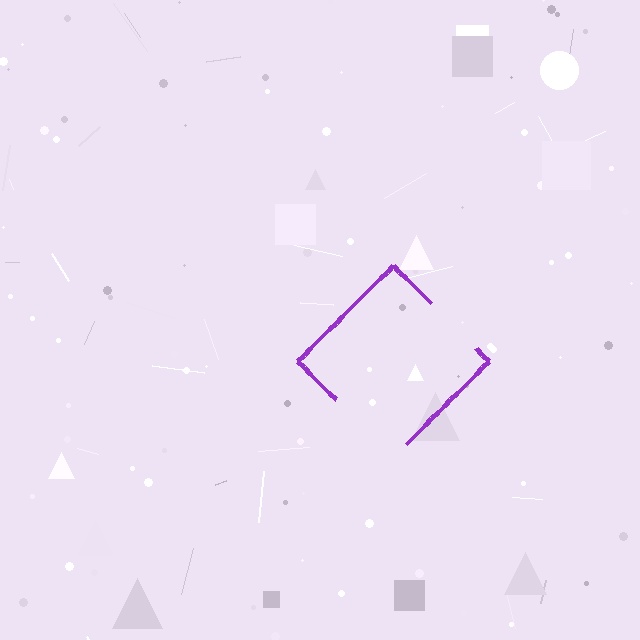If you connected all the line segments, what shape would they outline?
They would outline a diamond.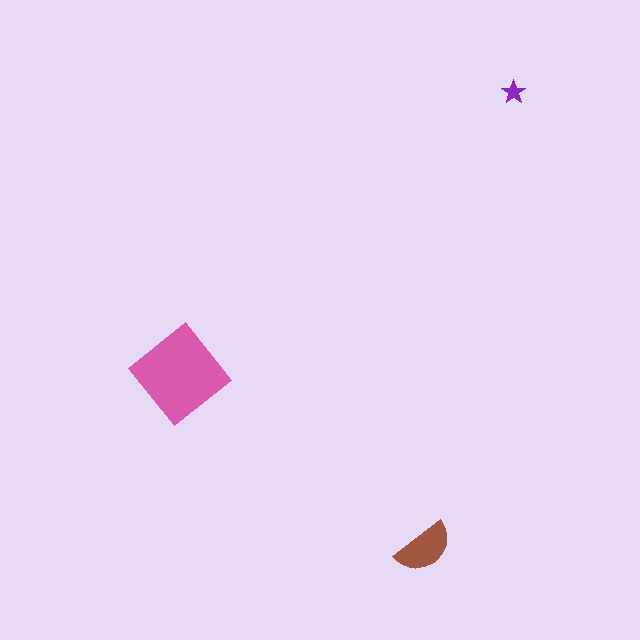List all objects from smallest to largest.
The purple star, the brown semicircle, the pink diamond.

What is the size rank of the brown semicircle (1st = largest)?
2nd.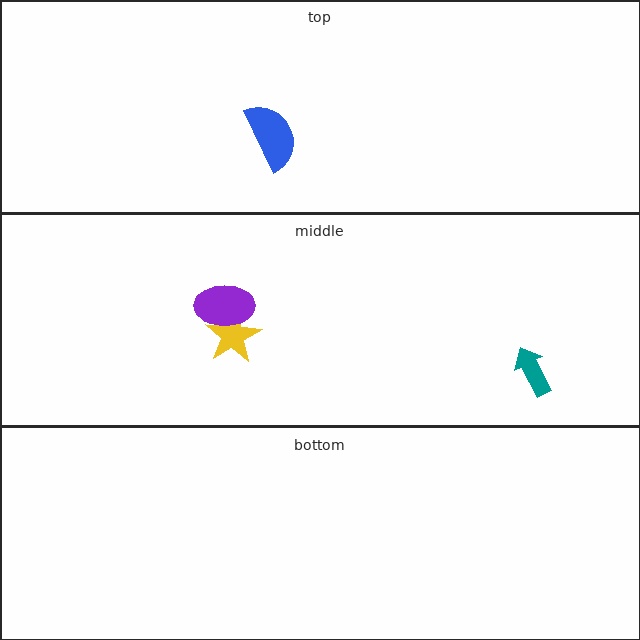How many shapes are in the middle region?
3.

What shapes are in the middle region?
The yellow star, the teal arrow, the purple ellipse.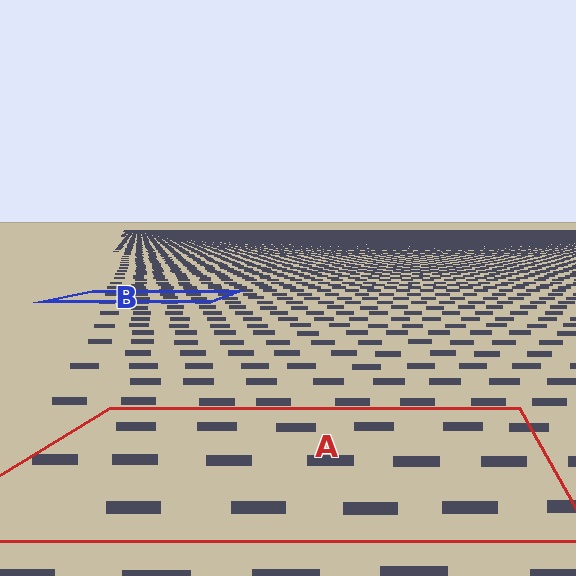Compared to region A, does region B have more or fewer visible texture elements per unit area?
Region B has more texture elements per unit area — they are packed more densely because it is farther away.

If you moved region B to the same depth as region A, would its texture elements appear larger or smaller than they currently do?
They would appear larger. At a closer depth, the same texture elements are projected at a bigger on-screen size.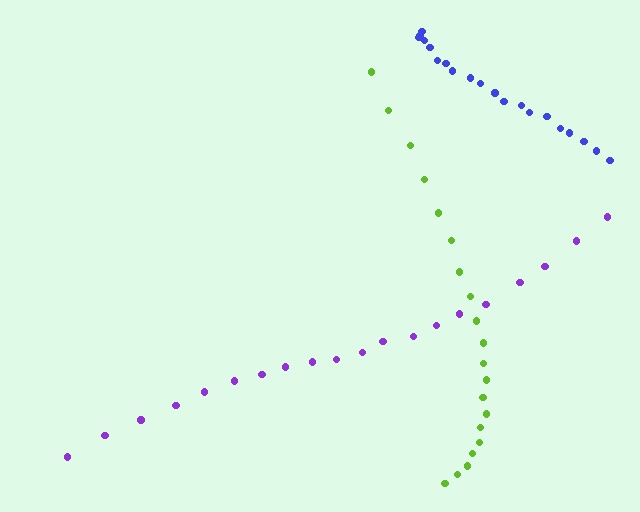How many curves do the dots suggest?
There are 3 distinct paths.